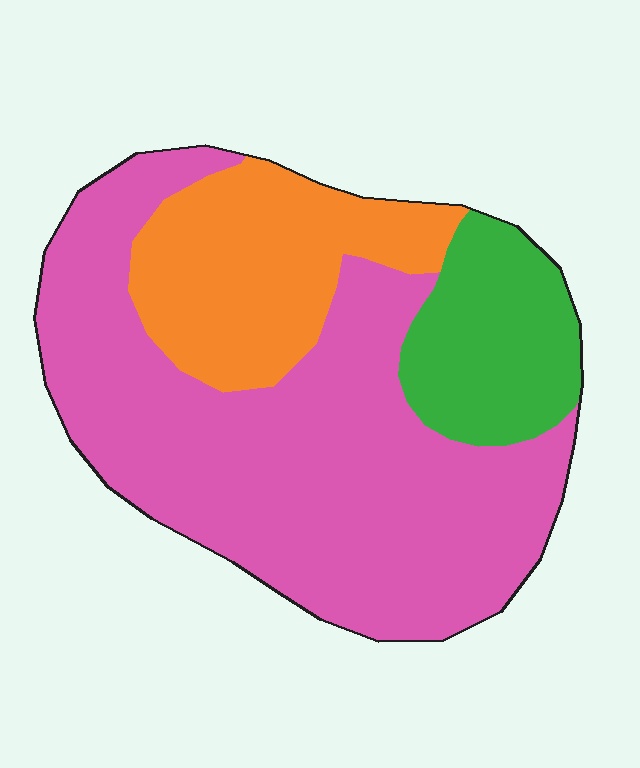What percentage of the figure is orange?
Orange takes up between a sixth and a third of the figure.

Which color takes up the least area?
Green, at roughly 15%.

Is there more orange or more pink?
Pink.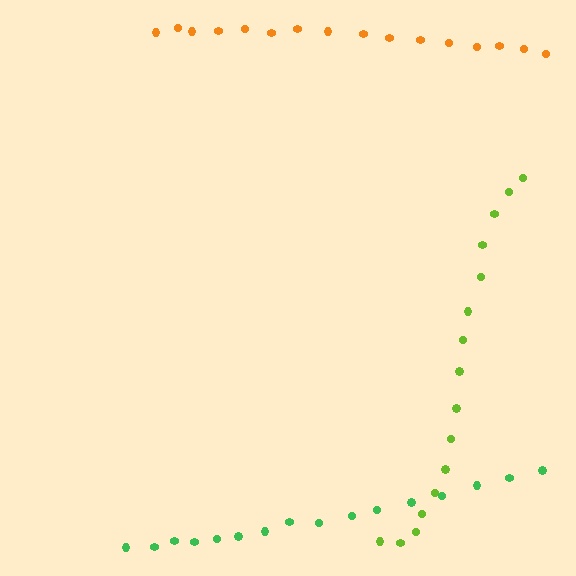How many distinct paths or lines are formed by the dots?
There are 3 distinct paths.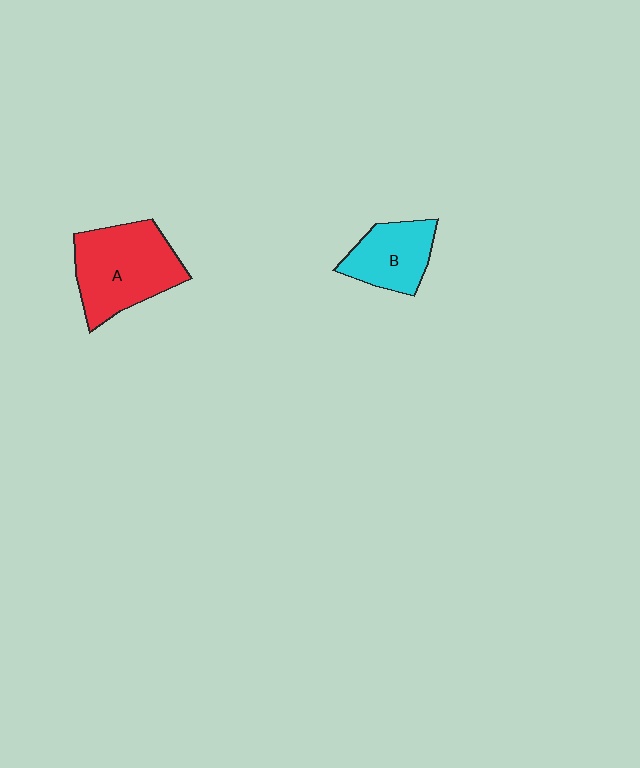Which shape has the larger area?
Shape A (red).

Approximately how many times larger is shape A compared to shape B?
Approximately 1.6 times.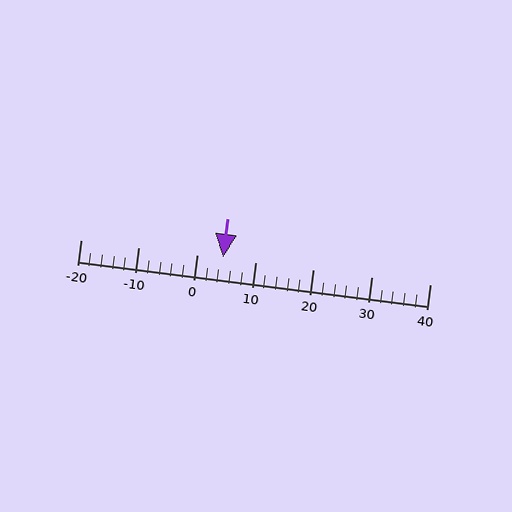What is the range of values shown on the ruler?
The ruler shows values from -20 to 40.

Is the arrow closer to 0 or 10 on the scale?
The arrow is closer to 0.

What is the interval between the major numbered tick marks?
The major tick marks are spaced 10 units apart.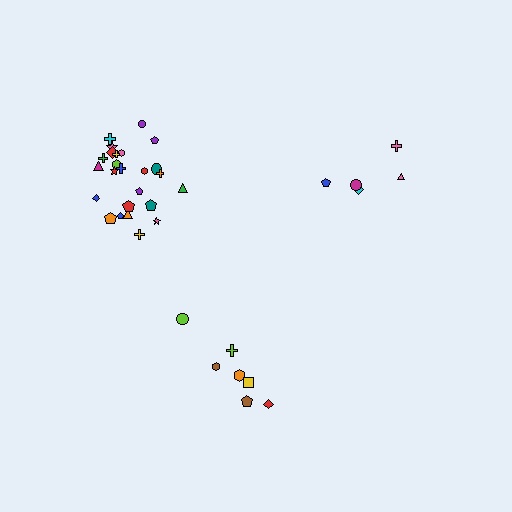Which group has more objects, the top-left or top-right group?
The top-left group.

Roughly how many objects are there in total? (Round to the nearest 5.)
Roughly 35 objects in total.